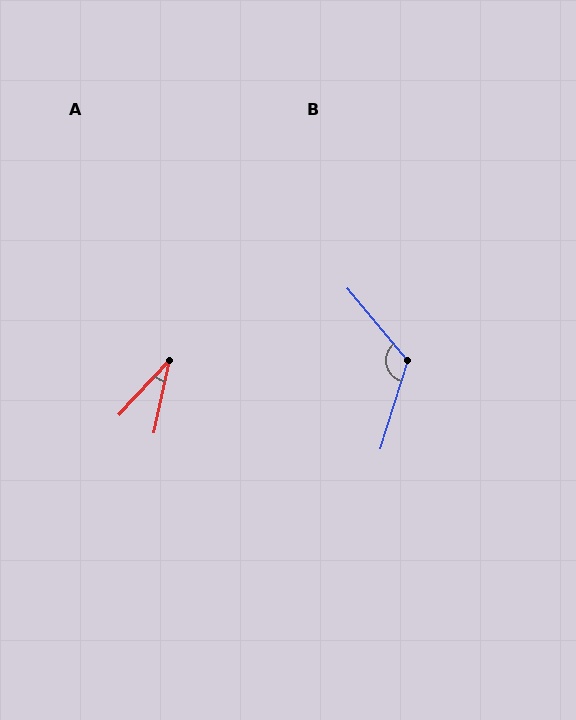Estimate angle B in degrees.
Approximately 123 degrees.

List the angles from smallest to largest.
A (30°), B (123°).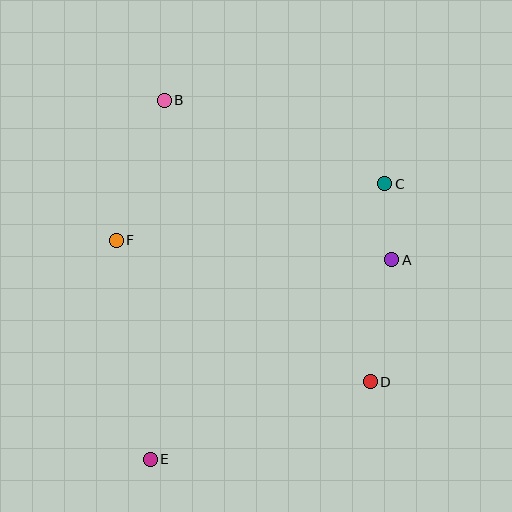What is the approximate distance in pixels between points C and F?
The distance between C and F is approximately 275 pixels.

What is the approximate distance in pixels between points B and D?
The distance between B and D is approximately 349 pixels.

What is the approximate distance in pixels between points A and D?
The distance between A and D is approximately 124 pixels.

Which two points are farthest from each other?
Points C and E are farthest from each other.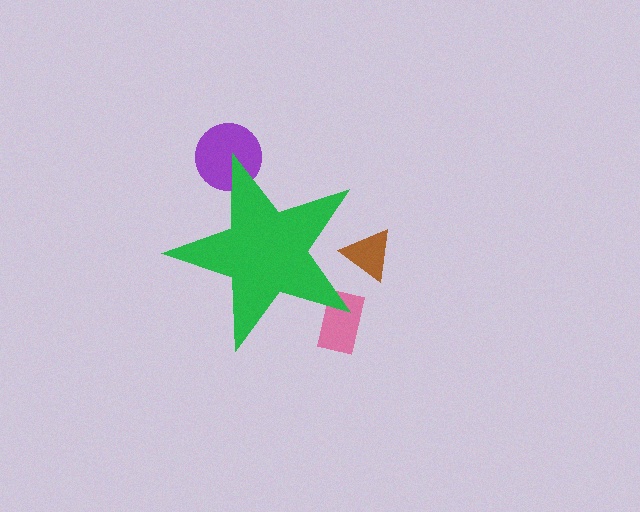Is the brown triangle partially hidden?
Yes, the brown triangle is partially hidden behind the green star.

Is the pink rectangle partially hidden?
Yes, the pink rectangle is partially hidden behind the green star.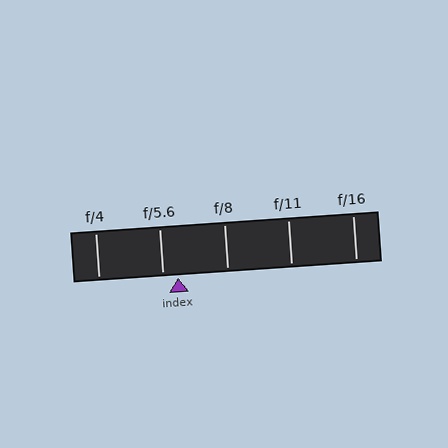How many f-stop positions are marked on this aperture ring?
There are 5 f-stop positions marked.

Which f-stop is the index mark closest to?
The index mark is closest to f/5.6.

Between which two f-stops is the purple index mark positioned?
The index mark is between f/5.6 and f/8.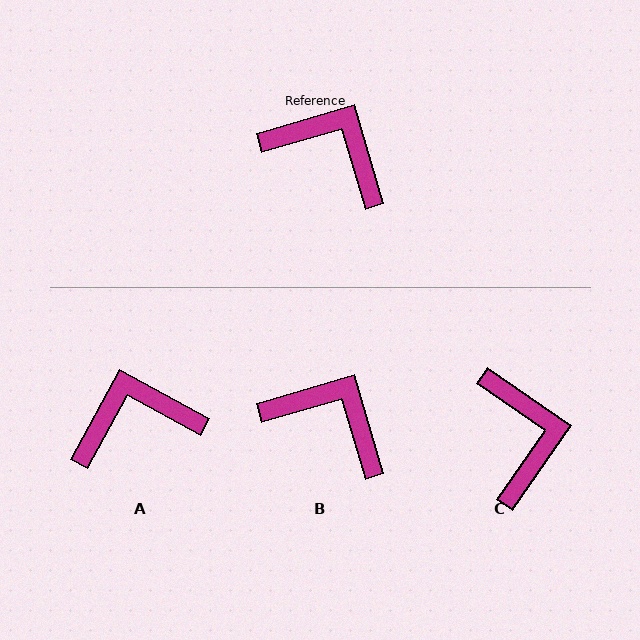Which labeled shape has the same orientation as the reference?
B.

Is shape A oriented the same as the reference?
No, it is off by about 45 degrees.